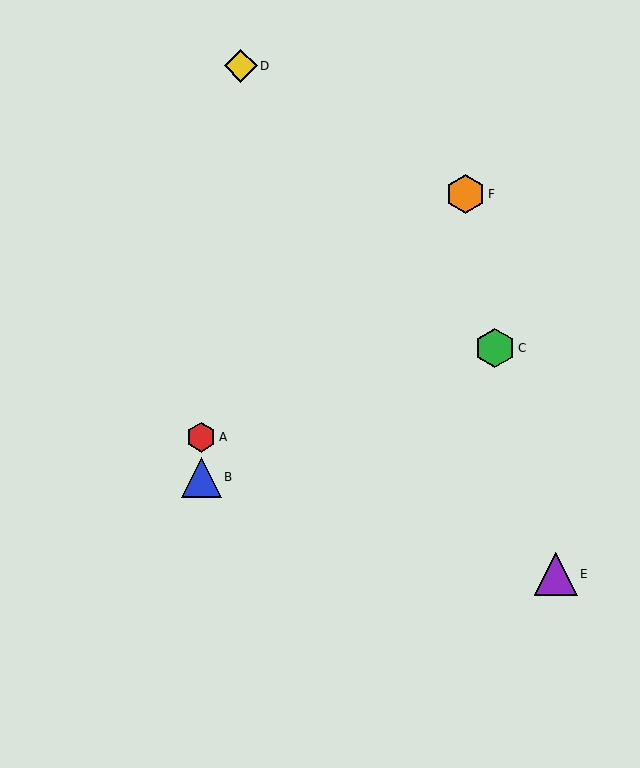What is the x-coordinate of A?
Object A is at x≈201.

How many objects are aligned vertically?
2 objects (A, B) are aligned vertically.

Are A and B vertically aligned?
Yes, both are at x≈201.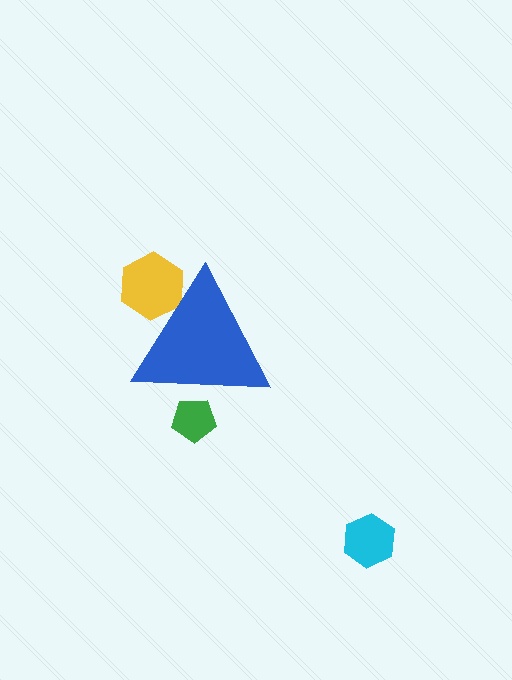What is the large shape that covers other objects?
A blue triangle.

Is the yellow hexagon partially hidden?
Yes, the yellow hexagon is partially hidden behind the blue triangle.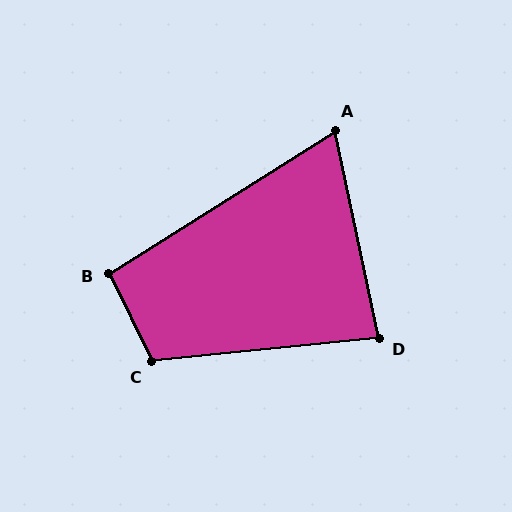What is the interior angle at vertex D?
Approximately 84 degrees (acute).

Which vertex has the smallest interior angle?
A, at approximately 70 degrees.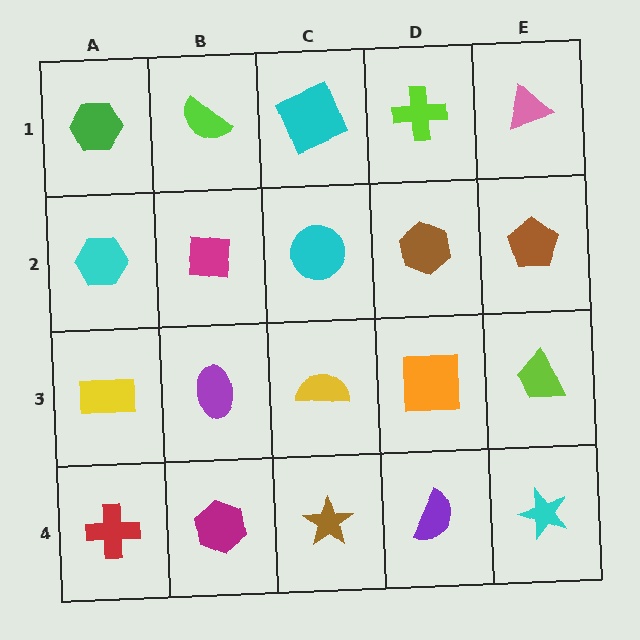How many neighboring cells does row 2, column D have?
4.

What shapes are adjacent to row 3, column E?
A brown pentagon (row 2, column E), a cyan star (row 4, column E), an orange square (row 3, column D).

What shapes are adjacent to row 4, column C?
A yellow semicircle (row 3, column C), a magenta hexagon (row 4, column B), a purple semicircle (row 4, column D).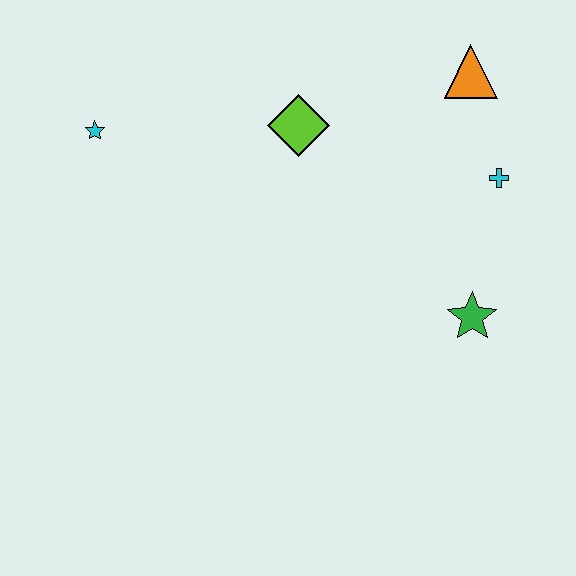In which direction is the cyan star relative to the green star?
The cyan star is to the left of the green star.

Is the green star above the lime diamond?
No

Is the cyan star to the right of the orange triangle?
No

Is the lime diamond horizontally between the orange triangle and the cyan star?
Yes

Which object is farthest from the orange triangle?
The cyan star is farthest from the orange triangle.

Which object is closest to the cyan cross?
The orange triangle is closest to the cyan cross.